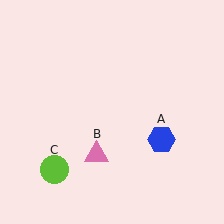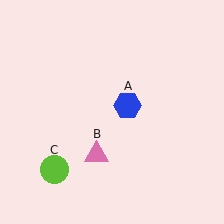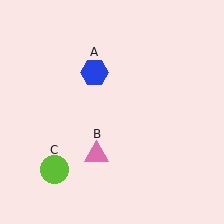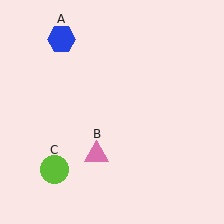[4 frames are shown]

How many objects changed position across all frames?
1 object changed position: blue hexagon (object A).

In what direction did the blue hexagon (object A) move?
The blue hexagon (object A) moved up and to the left.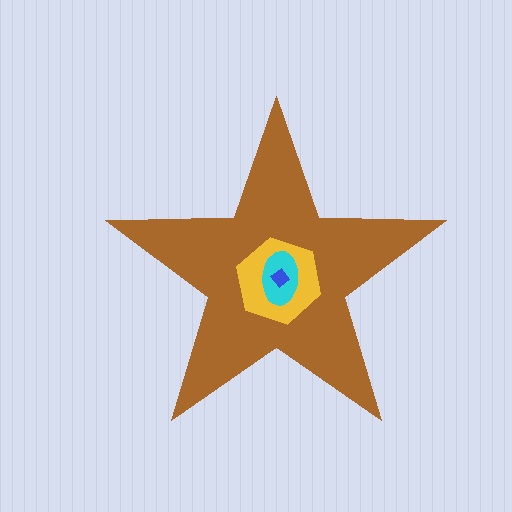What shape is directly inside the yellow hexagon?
The cyan ellipse.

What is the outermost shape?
The brown star.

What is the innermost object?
The blue diamond.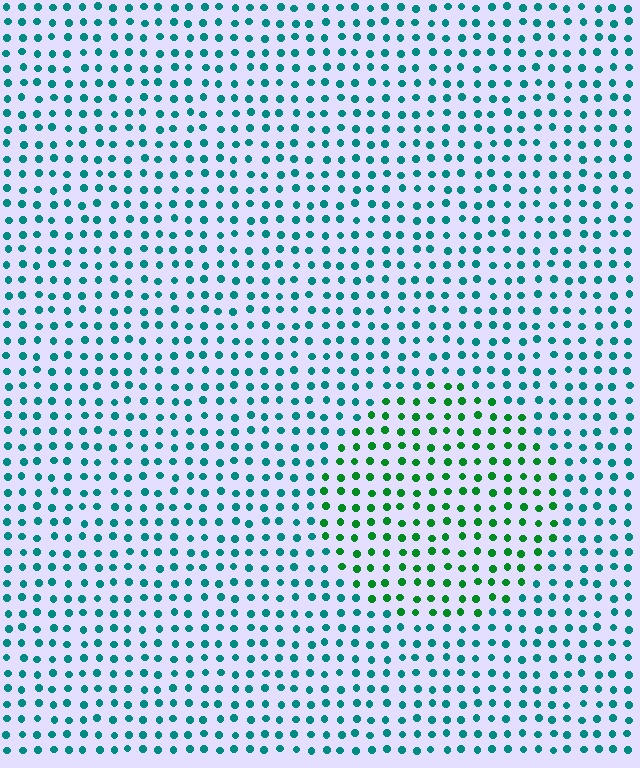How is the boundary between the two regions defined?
The boundary is defined purely by a slight shift in hue (about 42 degrees). Spacing, size, and orientation are identical on both sides.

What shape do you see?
I see a circle.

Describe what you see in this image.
The image is filled with small teal elements in a uniform arrangement. A circle-shaped region is visible where the elements are tinted to a slightly different hue, forming a subtle color boundary.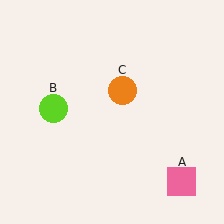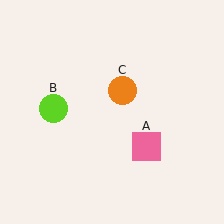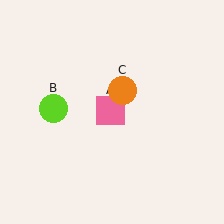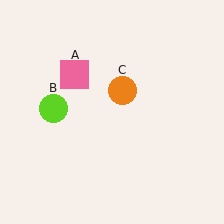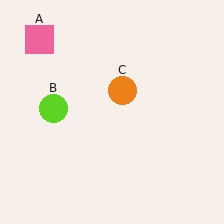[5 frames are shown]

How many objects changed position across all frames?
1 object changed position: pink square (object A).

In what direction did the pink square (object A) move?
The pink square (object A) moved up and to the left.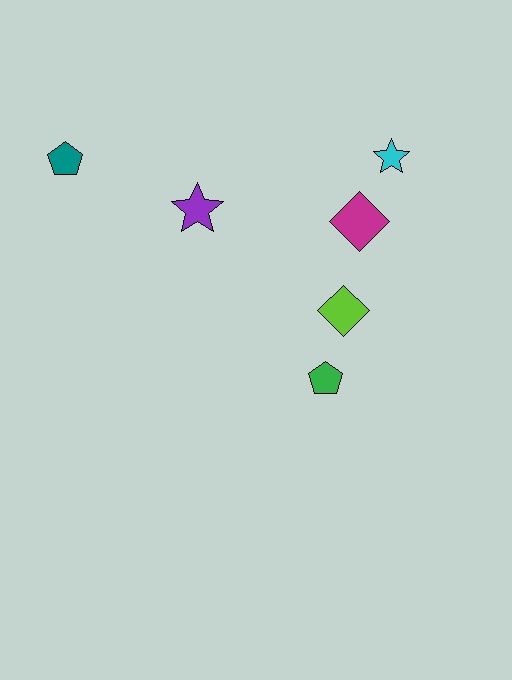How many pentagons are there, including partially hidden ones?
There are 2 pentagons.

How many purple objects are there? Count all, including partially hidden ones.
There is 1 purple object.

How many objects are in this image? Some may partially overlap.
There are 6 objects.